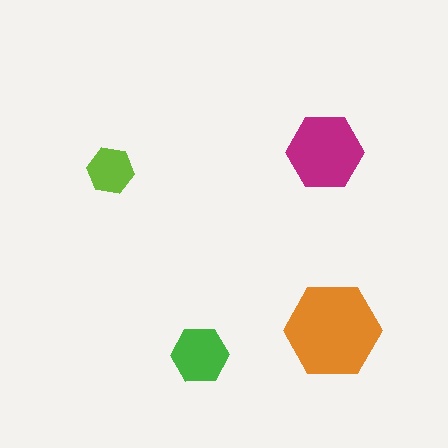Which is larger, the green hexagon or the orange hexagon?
The orange one.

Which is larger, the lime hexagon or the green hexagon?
The green one.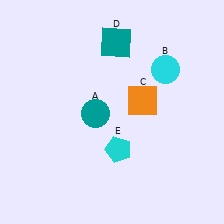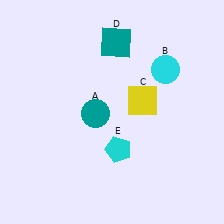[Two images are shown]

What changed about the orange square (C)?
In Image 1, C is orange. In Image 2, it changed to yellow.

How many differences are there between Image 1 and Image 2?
There is 1 difference between the two images.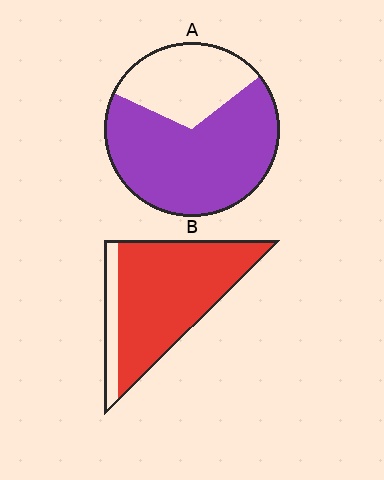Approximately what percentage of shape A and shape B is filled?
A is approximately 70% and B is approximately 85%.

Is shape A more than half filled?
Yes.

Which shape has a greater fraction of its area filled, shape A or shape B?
Shape B.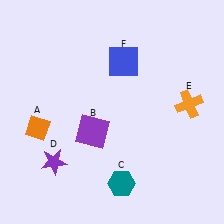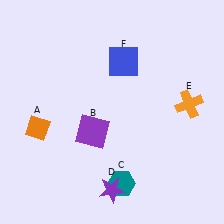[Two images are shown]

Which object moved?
The purple star (D) moved right.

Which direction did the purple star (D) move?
The purple star (D) moved right.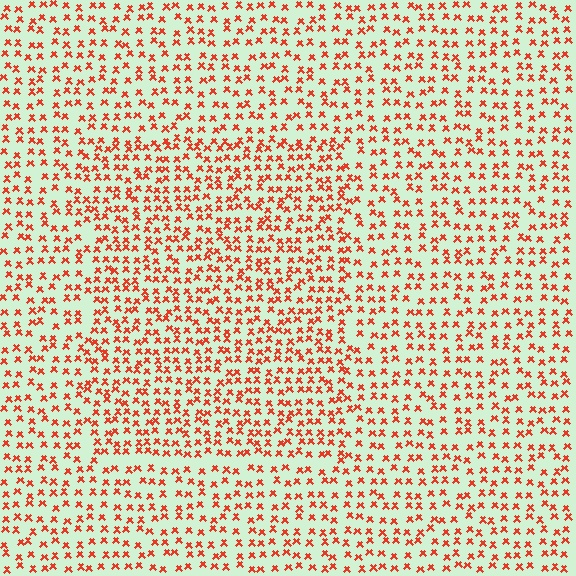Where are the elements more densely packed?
The elements are more densely packed inside the rectangle boundary.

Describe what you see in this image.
The image contains small red elements arranged at two different densities. A rectangle-shaped region is visible where the elements are more densely packed than the surrounding area.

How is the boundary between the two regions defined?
The boundary is defined by a change in element density (approximately 1.4x ratio). All elements are the same color, size, and shape.